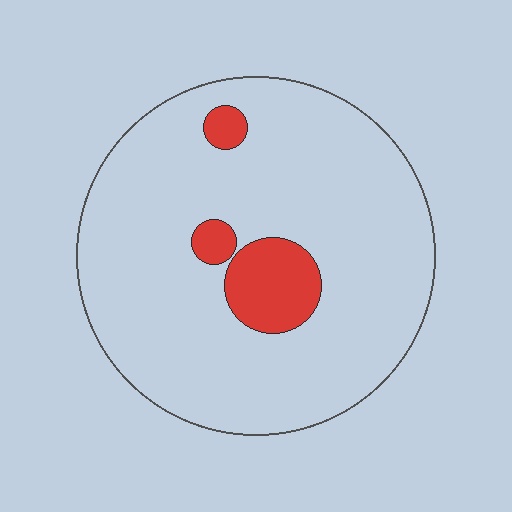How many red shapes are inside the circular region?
3.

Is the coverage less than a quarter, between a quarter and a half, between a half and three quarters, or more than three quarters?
Less than a quarter.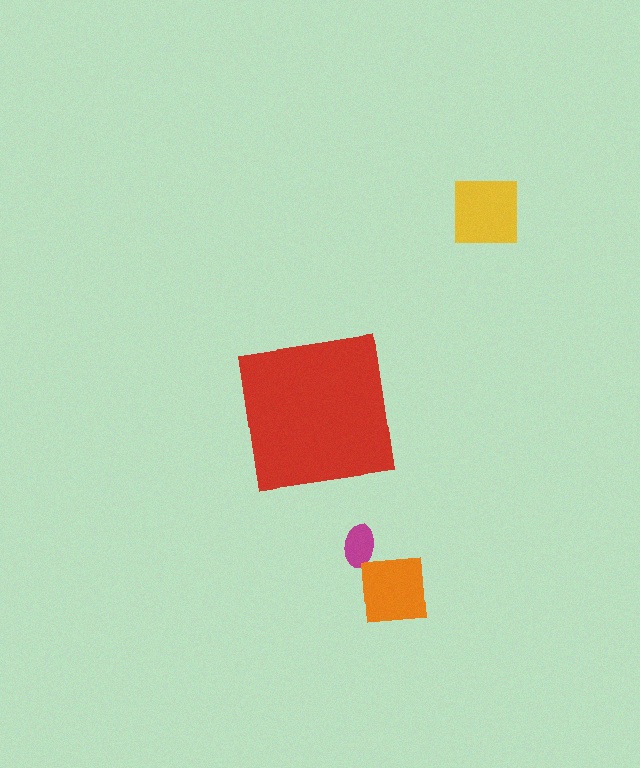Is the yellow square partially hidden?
No, the yellow square is fully visible.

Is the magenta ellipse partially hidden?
No, the magenta ellipse is fully visible.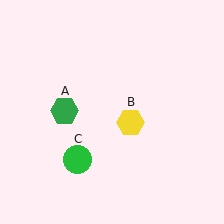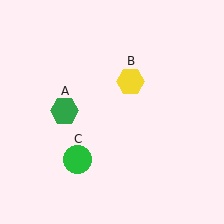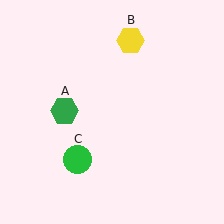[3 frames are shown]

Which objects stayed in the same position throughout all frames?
Green hexagon (object A) and green circle (object C) remained stationary.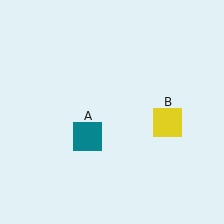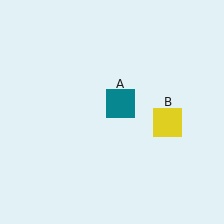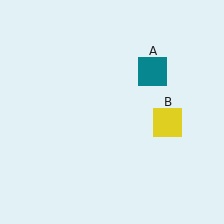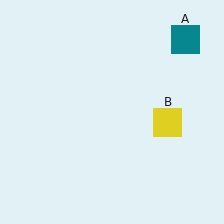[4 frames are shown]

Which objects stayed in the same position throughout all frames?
Yellow square (object B) remained stationary.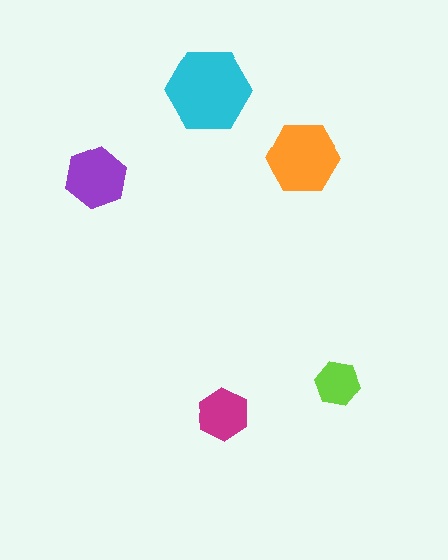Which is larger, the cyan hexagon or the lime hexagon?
The cyan one.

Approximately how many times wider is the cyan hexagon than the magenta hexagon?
About 1.5 times wider.